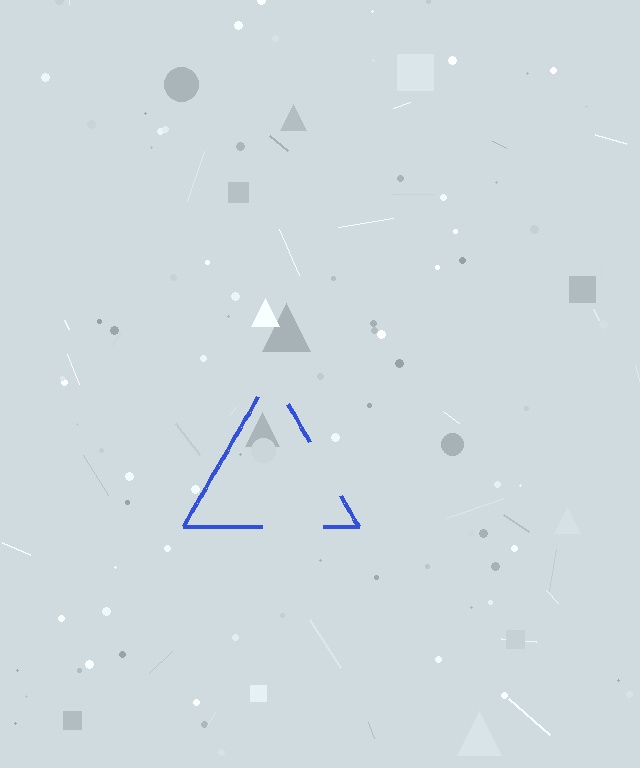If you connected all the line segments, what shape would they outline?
They would outline a triangle.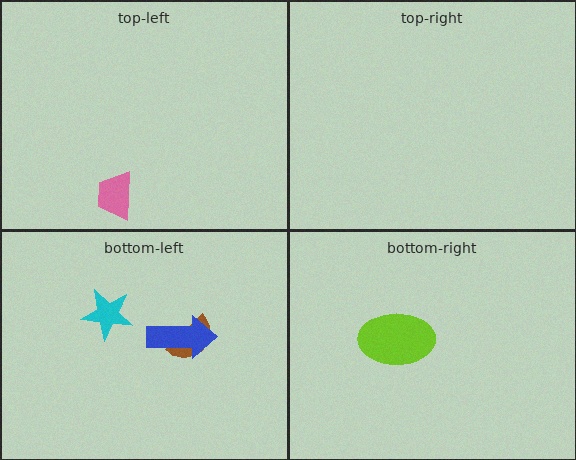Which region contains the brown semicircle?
The bottom-left region.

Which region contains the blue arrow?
The bottom-left region.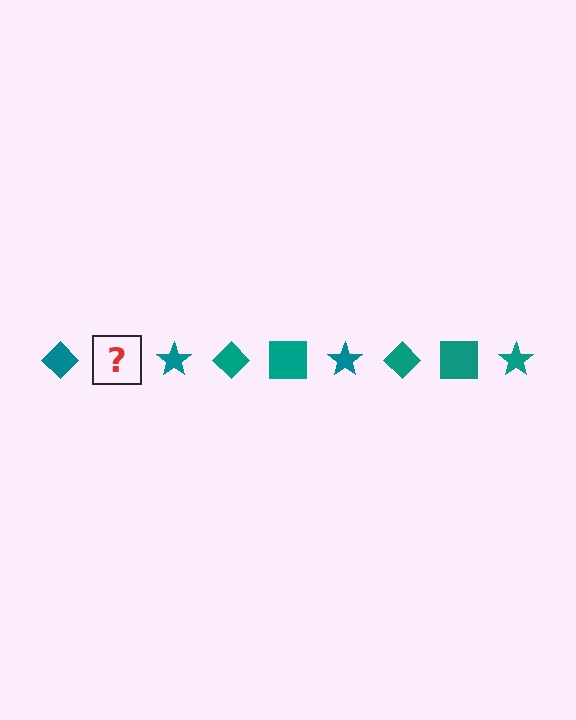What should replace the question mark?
The question mark should be replaced with a teal square.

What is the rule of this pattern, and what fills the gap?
The rule is that the pattern cycles through diamond, square, star shapes in teal. The gap should be filled with a teal square.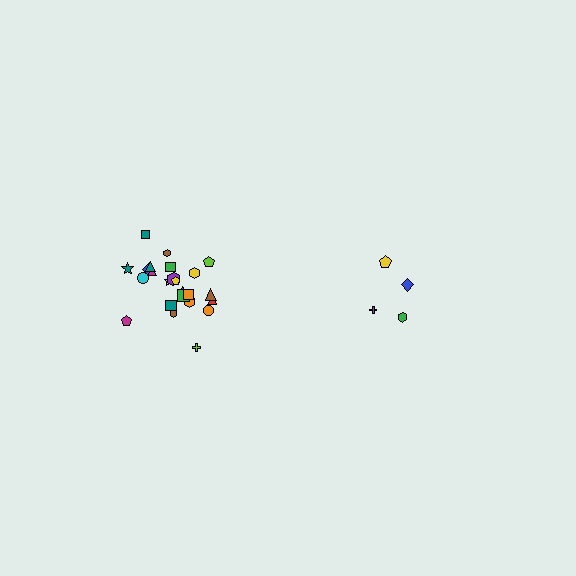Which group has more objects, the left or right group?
The left group.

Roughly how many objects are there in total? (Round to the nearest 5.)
Roughly 30 objects in total.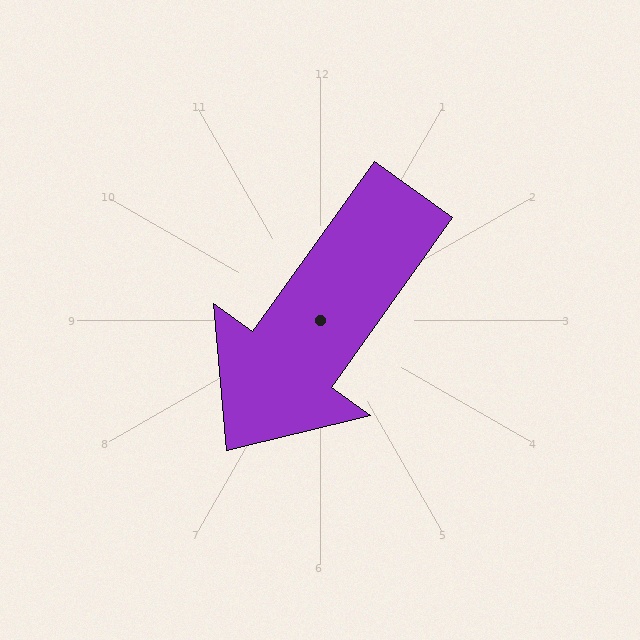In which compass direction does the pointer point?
Southwest.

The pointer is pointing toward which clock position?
Roughly 7 o'clock.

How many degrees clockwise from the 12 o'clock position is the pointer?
Approximately 216 degrees.